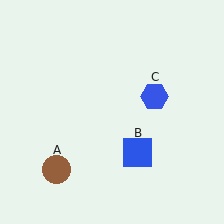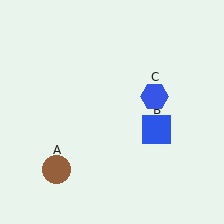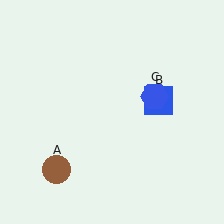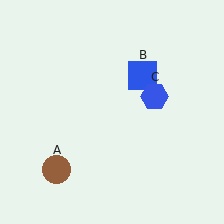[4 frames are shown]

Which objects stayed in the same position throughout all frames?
Brown circle (object A) and blue hexagon (object C) remained stationary.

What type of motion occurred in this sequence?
The blue square (object B) rotated counterclockwise around the center of the scene.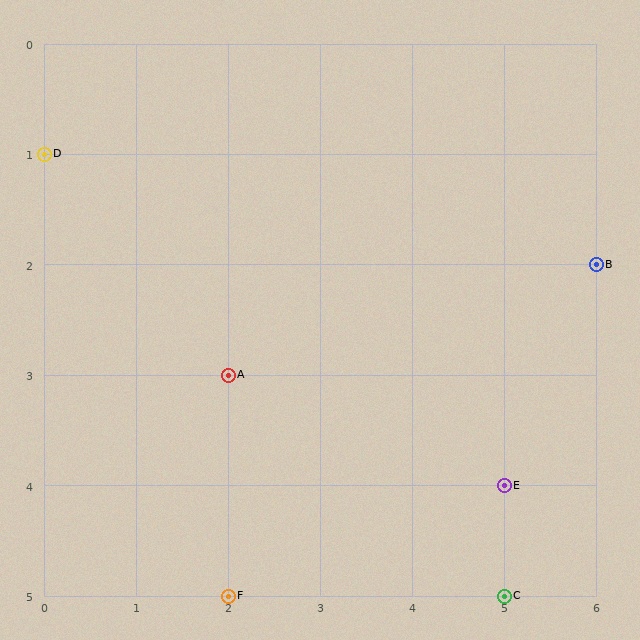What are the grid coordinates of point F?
Point F is at grid coordinates (2, 5).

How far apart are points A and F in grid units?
Points A and F are 2 rows apart.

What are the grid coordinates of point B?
Point B is at grid coordinates (6, 2).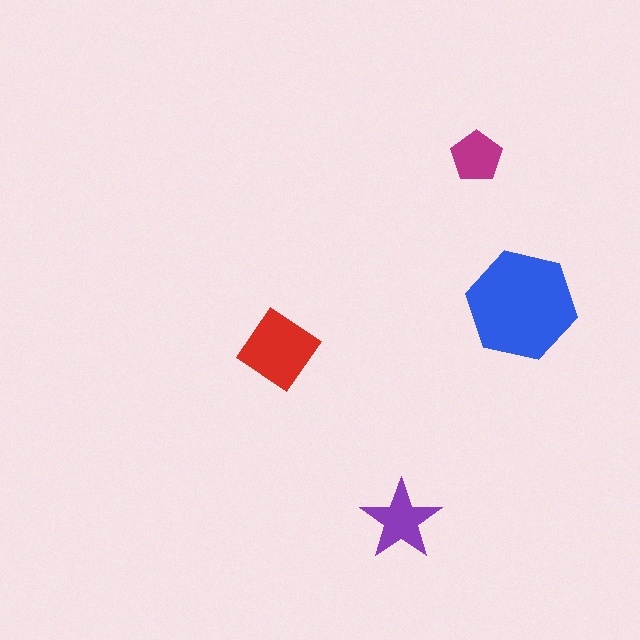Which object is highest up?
The magenta pentagon is topmost.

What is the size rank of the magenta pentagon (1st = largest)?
4th.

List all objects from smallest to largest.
The magenta pentagon, the purple star, the red diamond, the blue hexagon.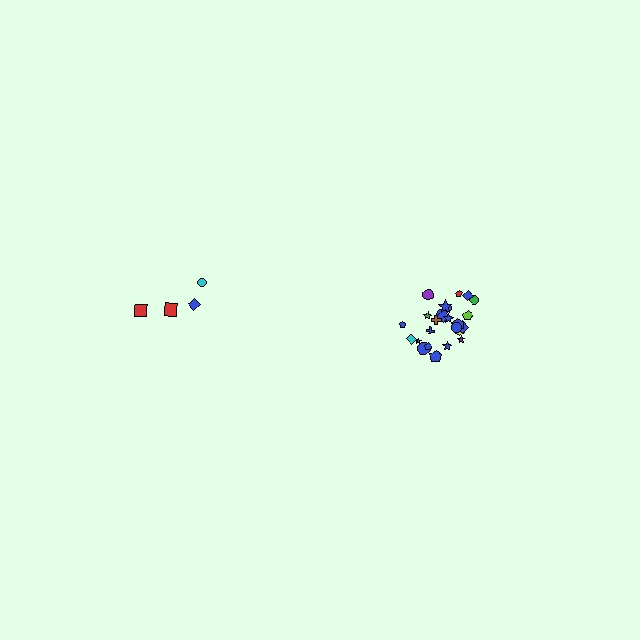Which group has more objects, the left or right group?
The right group.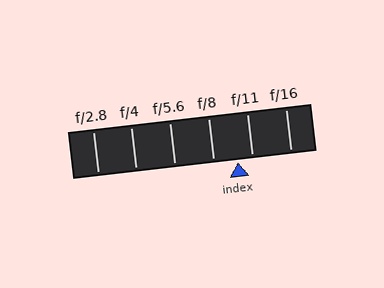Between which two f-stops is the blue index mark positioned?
The index mark is between f/8 and f/11.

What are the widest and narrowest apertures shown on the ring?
The widest aperture shown is f/2.8 and the narrowest is f/16.